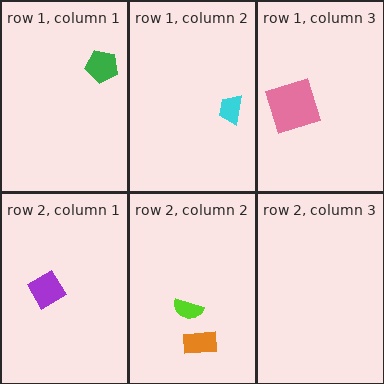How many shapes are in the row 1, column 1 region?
1.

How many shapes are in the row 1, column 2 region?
1.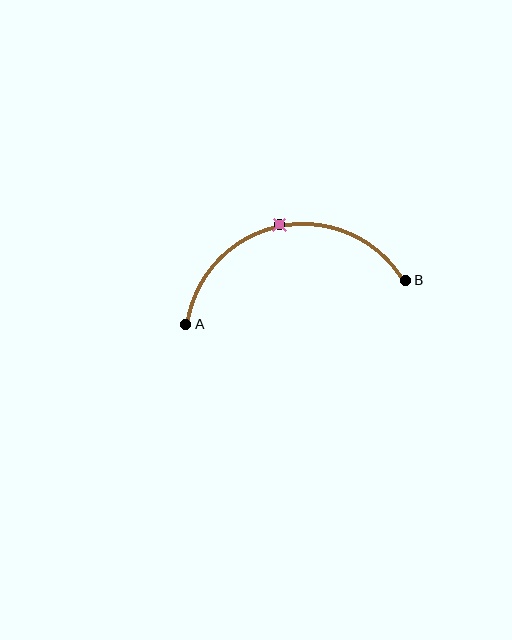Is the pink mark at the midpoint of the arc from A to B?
Yes. The pink mark lies on the arc at equal arc-length from both A and B — it is the arc midpoint.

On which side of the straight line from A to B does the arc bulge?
The arc bulges above the straight line connecting A and B.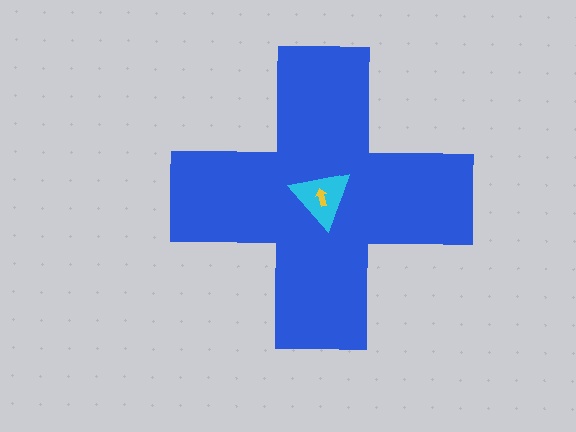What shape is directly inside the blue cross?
The cyan triangle.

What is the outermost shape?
The blue cross.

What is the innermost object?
The yellow arrow.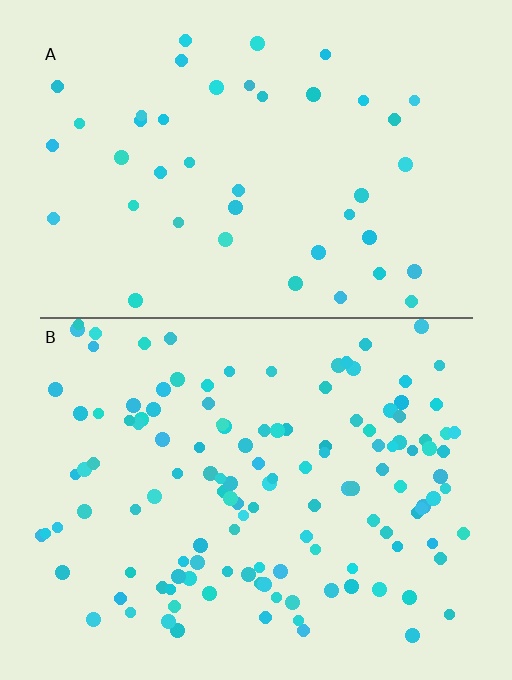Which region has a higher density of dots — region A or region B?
B (the bottom).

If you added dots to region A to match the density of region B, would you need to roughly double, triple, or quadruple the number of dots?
Approximately triple.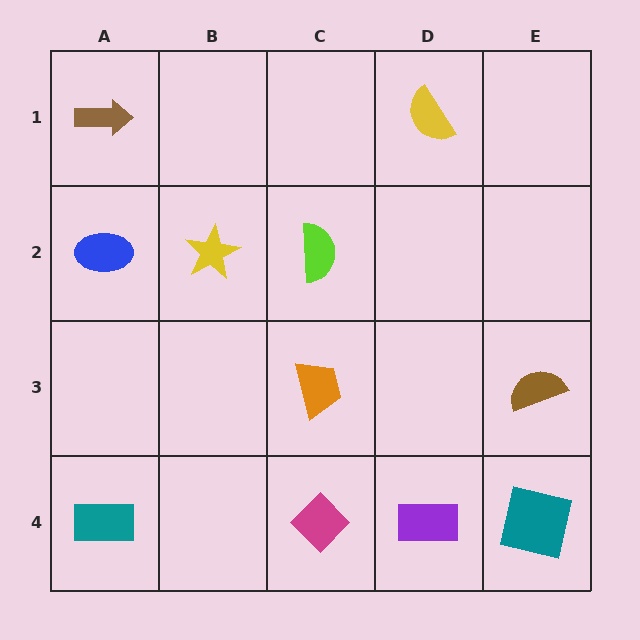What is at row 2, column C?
A lime semicircle.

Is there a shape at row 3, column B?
No, that cell is empty.